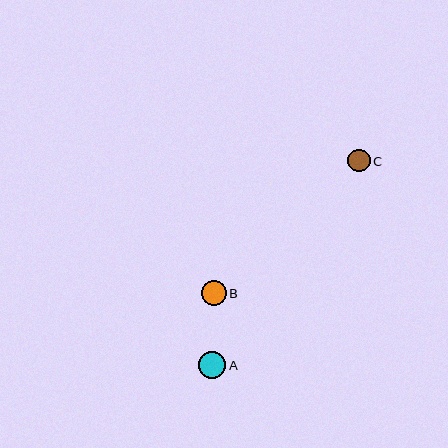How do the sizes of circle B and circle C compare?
Circle B and circle C are approximately the same size.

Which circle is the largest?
Circle A is the largest with a size of approximately 27 pixels.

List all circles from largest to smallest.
From largest to smallest: A, B, C.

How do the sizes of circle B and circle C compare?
Circle B and circle C are approximately the same size.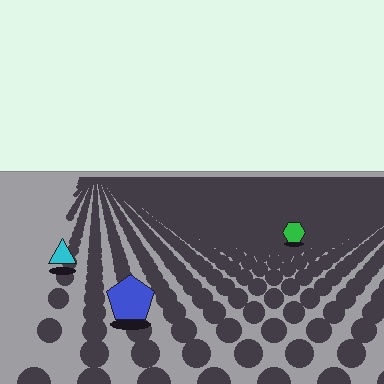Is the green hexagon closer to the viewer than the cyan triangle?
No. The cyan triangle is closer — you can tell from the texture gradient: the ground texture is coarser near it.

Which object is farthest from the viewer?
The green hexagon is farthest from the viewer. It appears smaller and the ground texture around it is denser.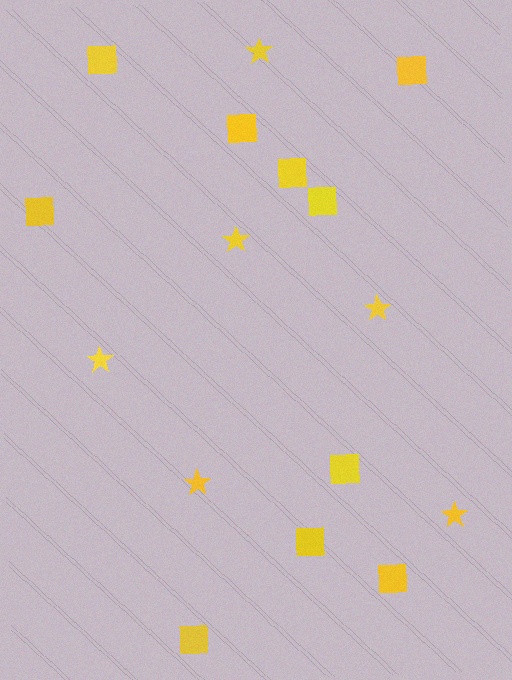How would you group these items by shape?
There are 2 groups: one group of squares (10) and one group of stars (6).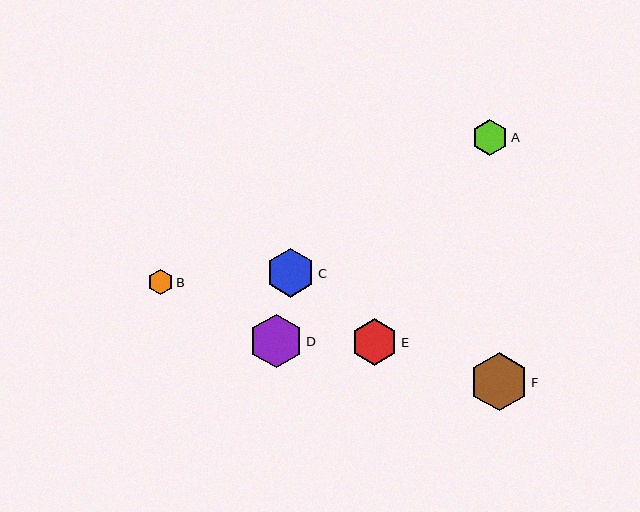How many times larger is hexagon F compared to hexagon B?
Hexagon F is approximately 2.4 times the size of hexagon B.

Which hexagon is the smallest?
Hexagon B is the smallest with a size of approximately 25 pixels.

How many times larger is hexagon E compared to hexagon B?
Hexagon E is approximately 1.9 times the size of hexagon B.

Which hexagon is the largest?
Hexagon F is the largest with a size of approximately 59 pixels.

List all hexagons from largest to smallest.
From largest to smallest: F, D, C, E, A, B.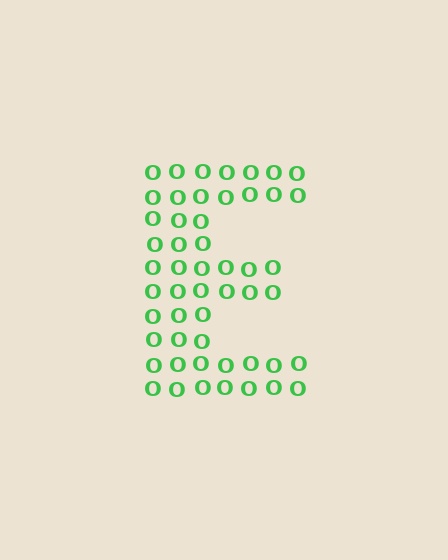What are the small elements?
The small elements are letter O's.